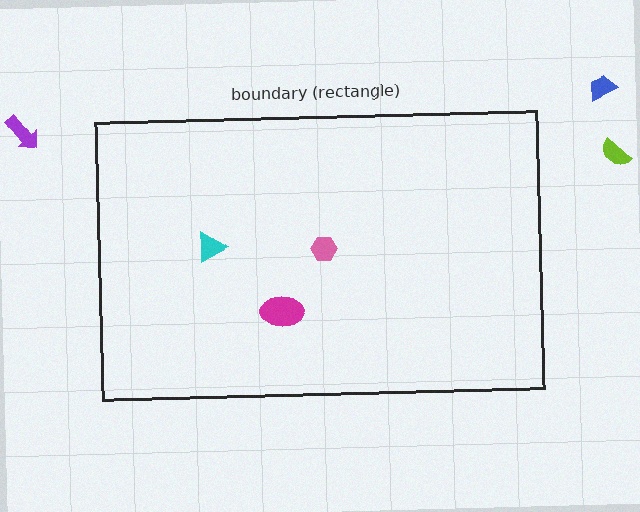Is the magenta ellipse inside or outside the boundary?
Inside.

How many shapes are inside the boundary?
3 inside, 3 outside.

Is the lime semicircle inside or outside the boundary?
Outside.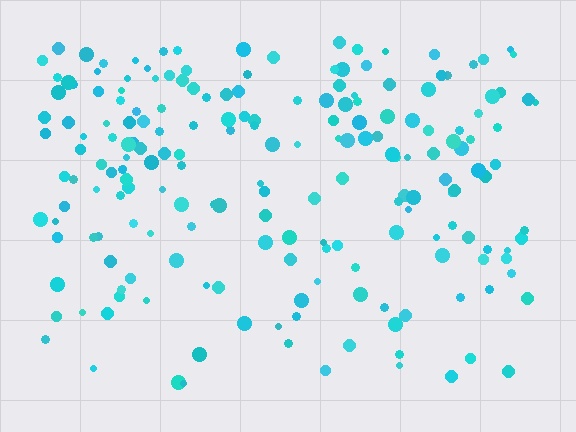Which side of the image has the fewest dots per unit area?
The bottom.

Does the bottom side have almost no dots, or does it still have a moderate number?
Still a moderate number, just noticeably fewer than the top.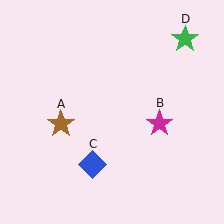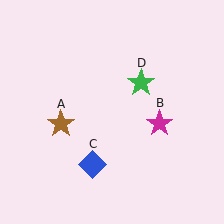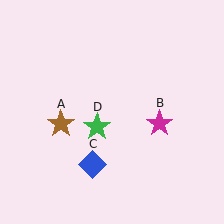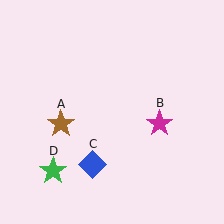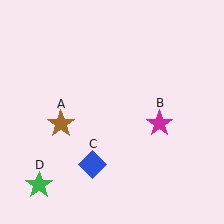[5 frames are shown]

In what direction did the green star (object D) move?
The green star (object D) moved down and to the left.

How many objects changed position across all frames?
1 object changed position: green star (object D).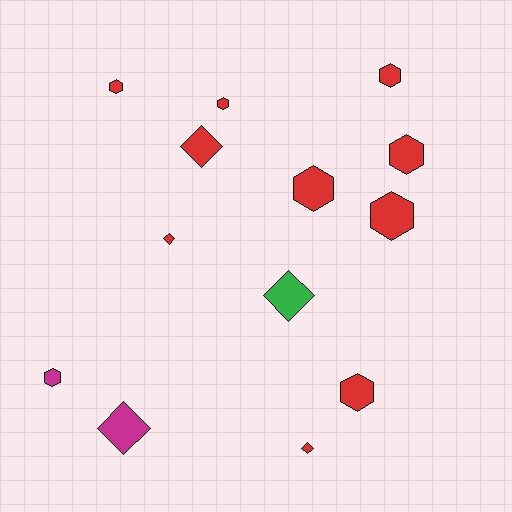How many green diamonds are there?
There is 1 green diamond.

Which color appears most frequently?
Red, with 10 objects.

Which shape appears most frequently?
Hexagon, with 8 objects.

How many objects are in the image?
There are 13 objects.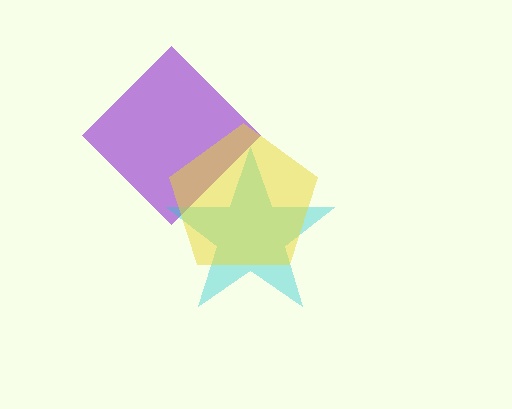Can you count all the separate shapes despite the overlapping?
Yes, there are 3 separate shapes.